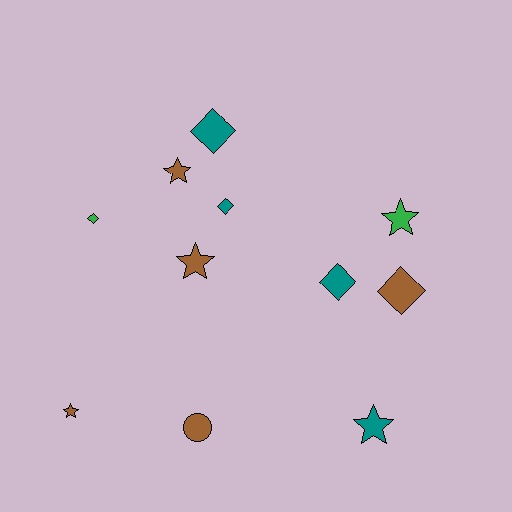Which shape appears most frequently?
Diamond, with 5 objects.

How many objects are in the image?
There are 11 objects.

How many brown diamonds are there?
There is 1 brown diamond.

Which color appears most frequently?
Brown, with 5 objects.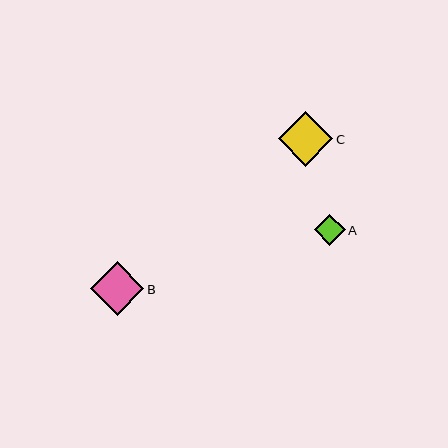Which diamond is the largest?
Diamond C is the largest with a size of approximately 54 pixels.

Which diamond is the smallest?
Diamond A is the smallest with a size of approximately 31 pixels.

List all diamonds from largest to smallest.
From largest to smallest: C, B, A.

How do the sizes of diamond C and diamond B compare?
Diamond C and diamond B are approximately the same size.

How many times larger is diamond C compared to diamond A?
Diamond C is approximately 1.7 times the size of diamond A.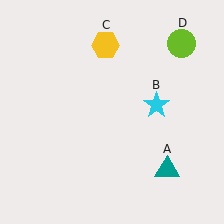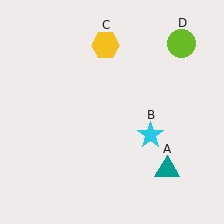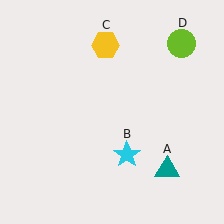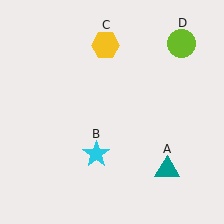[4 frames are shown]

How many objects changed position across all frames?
1 object changed position: cyan star (object B).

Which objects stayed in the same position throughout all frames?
Teal triangle (object A) and yellow hexagon (object C) and lime circle (object D) remained stationary.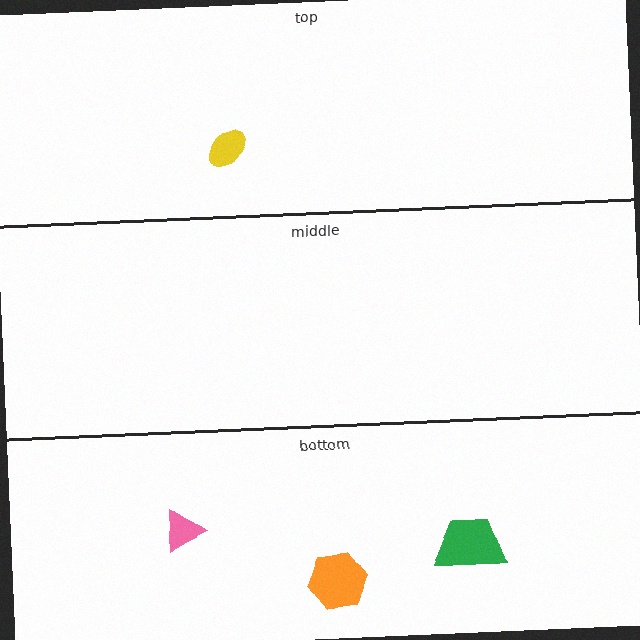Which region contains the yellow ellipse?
The top region.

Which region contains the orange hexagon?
The bottom region.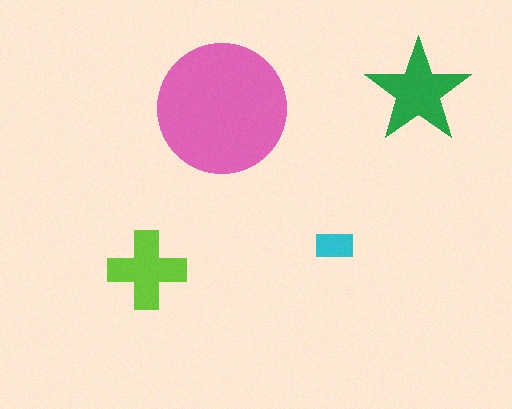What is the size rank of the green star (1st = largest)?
2nd.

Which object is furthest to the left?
The lime cross is leftmost.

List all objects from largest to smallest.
The pink circle, the green star, the lime cross, the cyan rectangle.